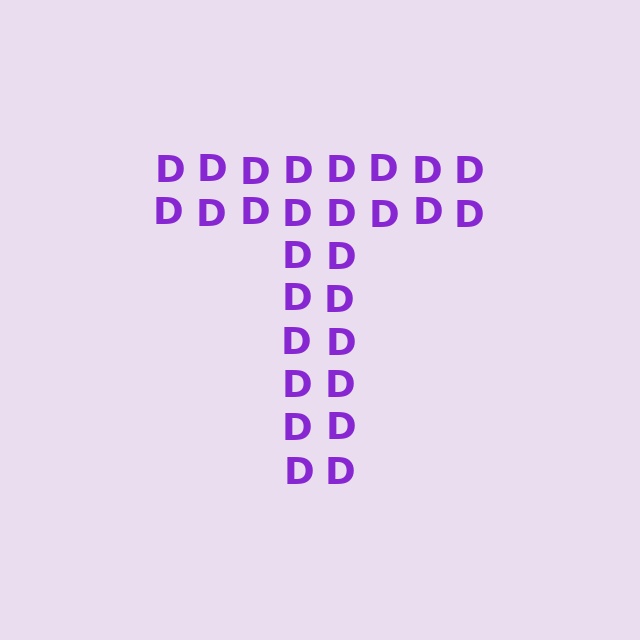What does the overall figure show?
The overall figure shows the letter T.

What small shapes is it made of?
It is made of small letter D's.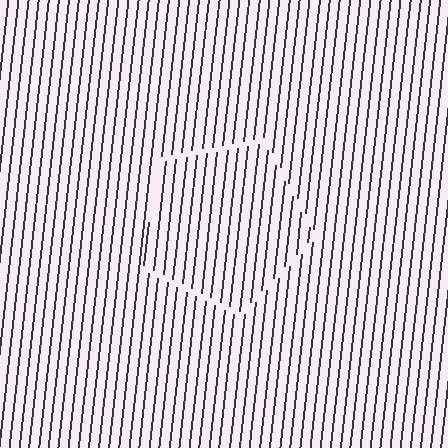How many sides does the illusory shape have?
5 sides — the line-ends trace a pentagon.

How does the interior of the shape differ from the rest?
The interior of the shape contains the same grating, shifted by half a period — the contour is defined by the phase discontinuity where line-ends from the inner and outer gratings abut.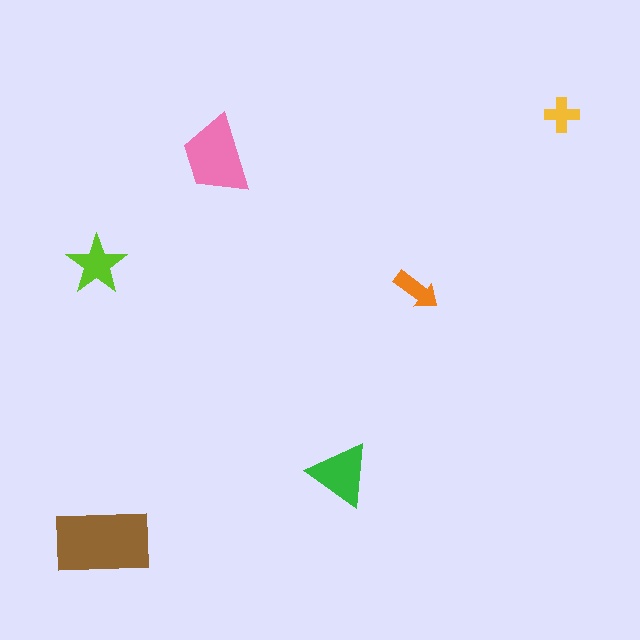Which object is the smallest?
The yellow cross.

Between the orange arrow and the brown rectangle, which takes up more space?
The brown rectangle.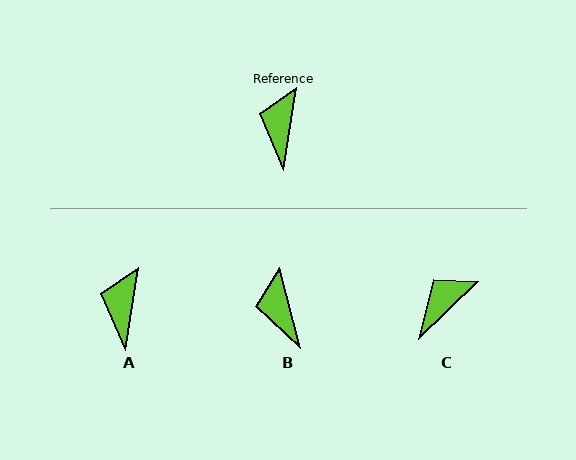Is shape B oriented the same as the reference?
No, it is off by about 23 degrees.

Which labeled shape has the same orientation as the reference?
A.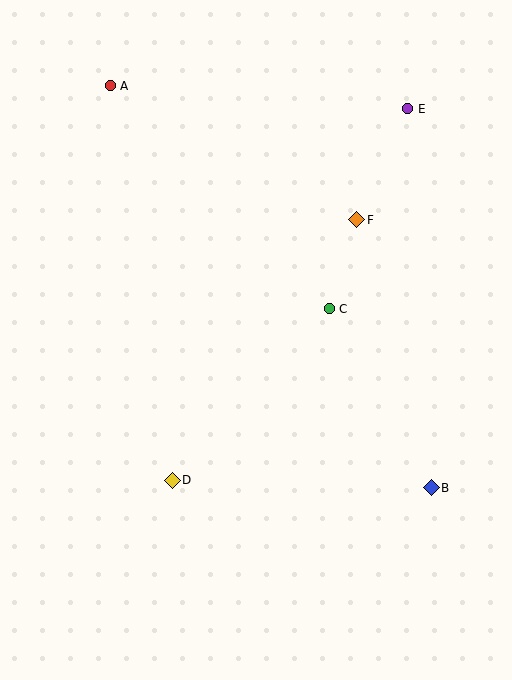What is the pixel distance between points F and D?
The distance between F and D is 319 pixels.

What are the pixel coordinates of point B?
Point B is at (431, 488).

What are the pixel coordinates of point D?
Point D is at (172, 480).